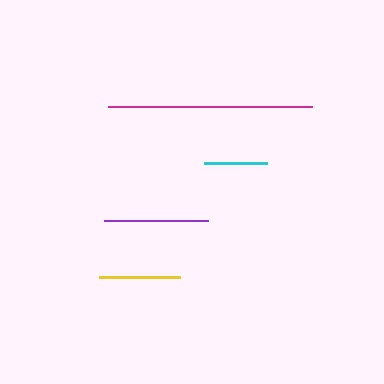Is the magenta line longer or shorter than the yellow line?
The magenta line is longer than the yellow line.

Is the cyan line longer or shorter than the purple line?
The purple line is longer than the cyan line.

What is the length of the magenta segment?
The magenta segment is approximately 204 pixels long.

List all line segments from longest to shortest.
From longest to shortest: magenta, purple, yellow, cyan.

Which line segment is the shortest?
The cyan line is the shortest at approximately 63 pixels.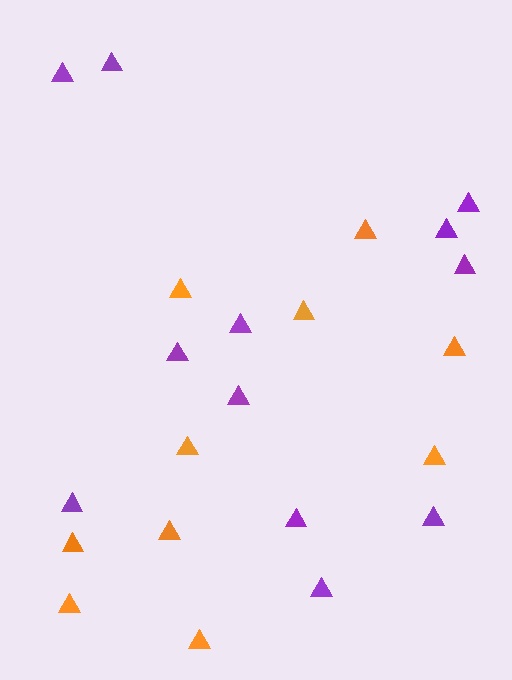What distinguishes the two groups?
There are 2 groups: one group of orange triangles (10) and one group of purple triangles (12).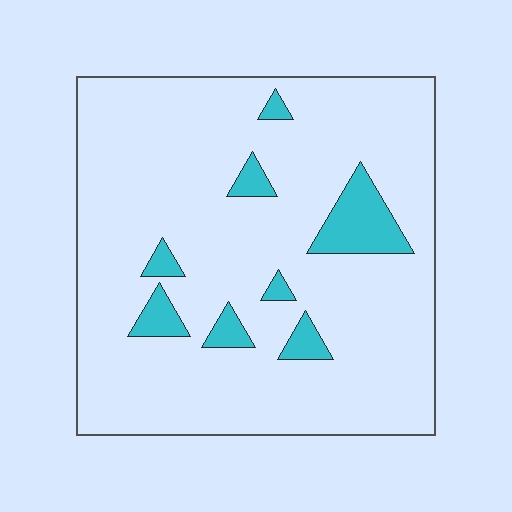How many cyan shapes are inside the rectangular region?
8.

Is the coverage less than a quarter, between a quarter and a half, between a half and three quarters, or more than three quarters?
Less than a quarter.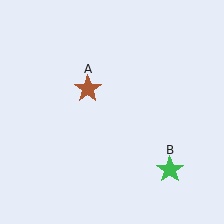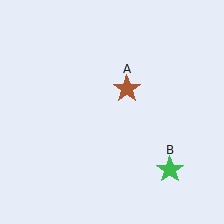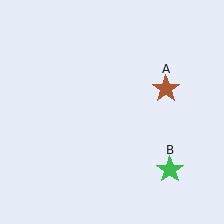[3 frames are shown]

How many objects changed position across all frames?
1 object changed position: brown star (object A).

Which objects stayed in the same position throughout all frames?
Green star (object B) remained stationary.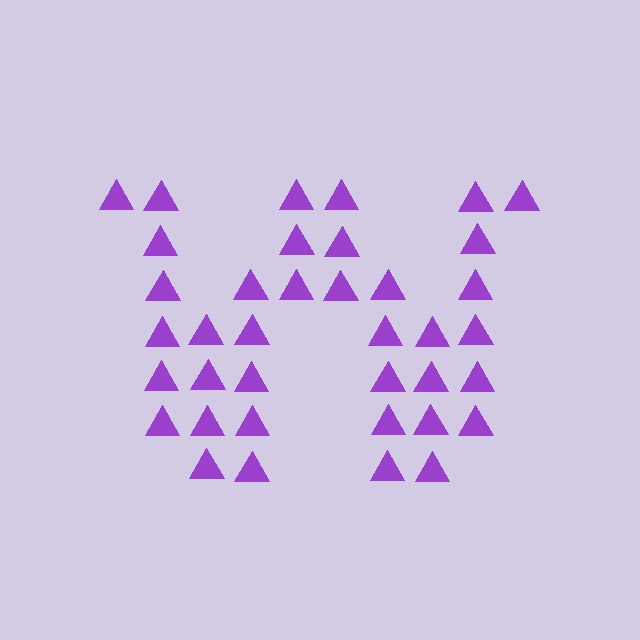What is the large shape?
The large shape is the letter W.